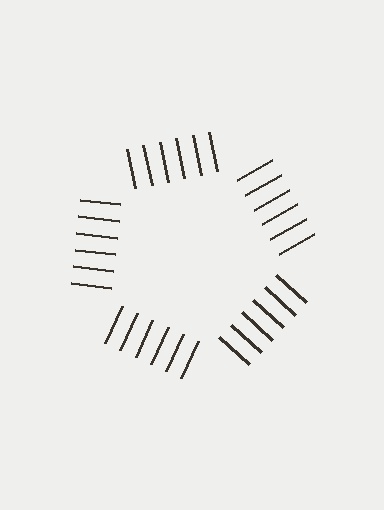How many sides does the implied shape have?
5 sides — the line-ends trace a pentagon.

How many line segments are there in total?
30 — 6 along each of the 5 edges.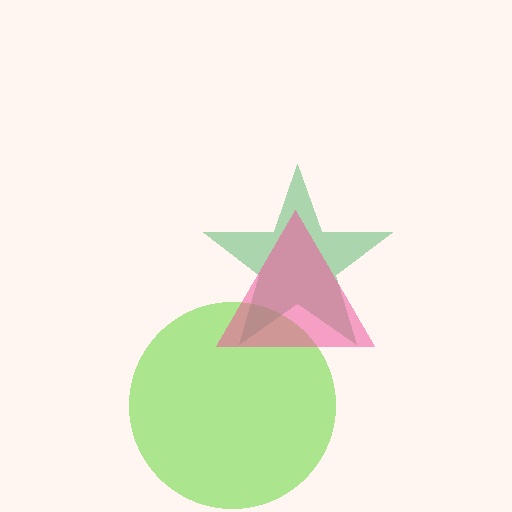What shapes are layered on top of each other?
The layered shapes are: a lime circle, a green star, a pink triangle.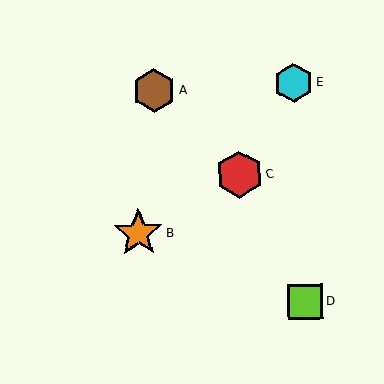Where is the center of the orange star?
The center of the orange star is at (138, 233).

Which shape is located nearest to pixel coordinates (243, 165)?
The red hexagon (labeled C) at (239, 174) is nearest to that location.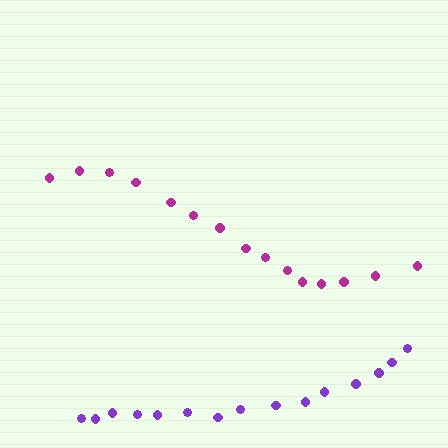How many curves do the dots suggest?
There are 2 distinct paths.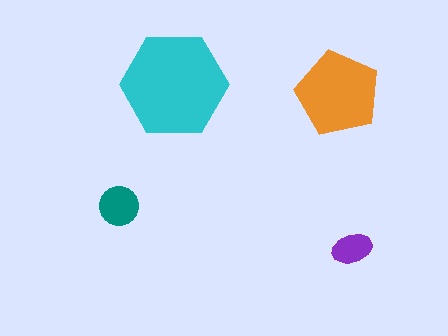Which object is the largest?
The cyan hexagon.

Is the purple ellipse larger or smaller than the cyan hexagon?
Smaller.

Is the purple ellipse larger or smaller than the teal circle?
Smaller.